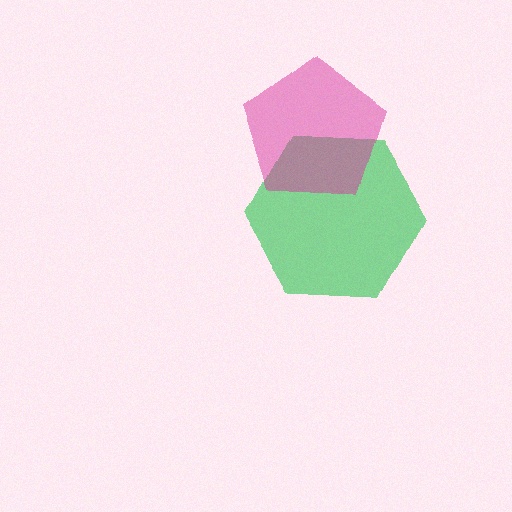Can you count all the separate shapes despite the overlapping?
Yes, there are 2 separate shapes.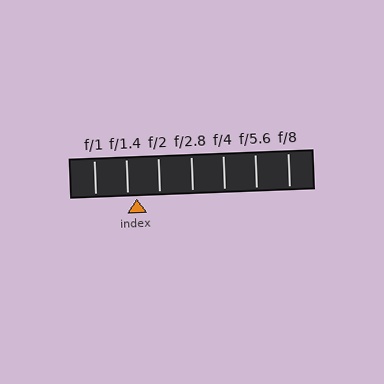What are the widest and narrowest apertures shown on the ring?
The widest aperture shown is f/1 and the narrowest is f/8.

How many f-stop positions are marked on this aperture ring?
There are 7 f-stop positions marked.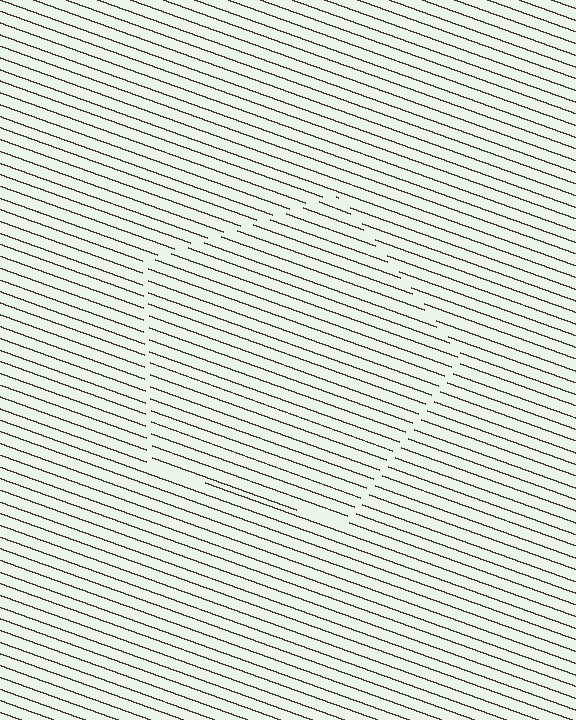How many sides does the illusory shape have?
5 sides — the line-ends trace a pentagon.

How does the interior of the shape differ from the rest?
The interior of the shape contains the same grating, shifted by half a period — the contour is defined by the phase discontinuity where line-ends from the inner and outer gratings abut.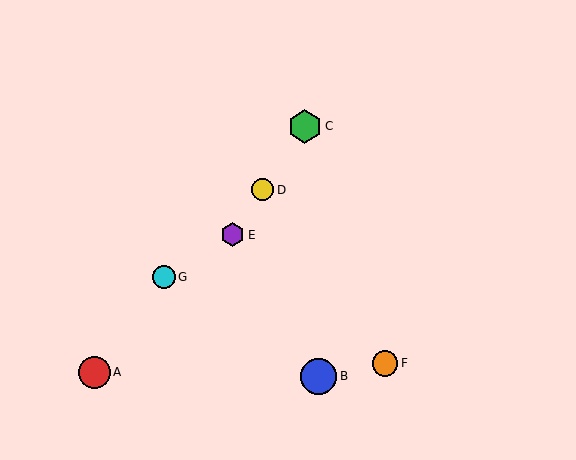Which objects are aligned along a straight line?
Objects C, D, E are aligned along a straight line.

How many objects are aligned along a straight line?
3 objects (C, D, E) are aligned along a straight line.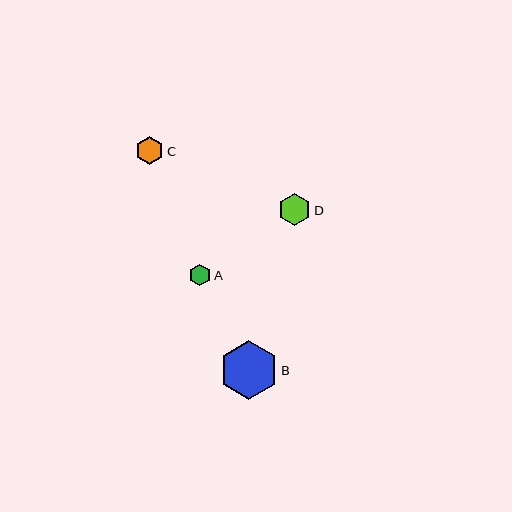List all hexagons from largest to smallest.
From largest to smallest: B, D, C, A.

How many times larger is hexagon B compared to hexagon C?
Hexagon B is approximately 2.1 times the size of hexagon C.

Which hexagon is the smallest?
Hexagon A is the smallest with a size of approximately 21 pixels.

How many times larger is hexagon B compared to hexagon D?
Hexagon B is approximately 1.8 times the size of hexagon D.